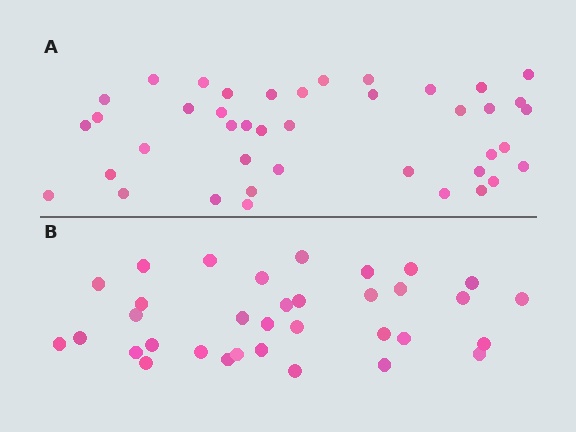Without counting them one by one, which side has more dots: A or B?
Region A (the top region) has more dots.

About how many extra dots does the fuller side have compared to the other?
Region A has roughly 8 or so more dots than region B.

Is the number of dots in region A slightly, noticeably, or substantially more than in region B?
Region A has only slightly more — the two regions are fairly close. The ratio is roughly 1.2 to 1.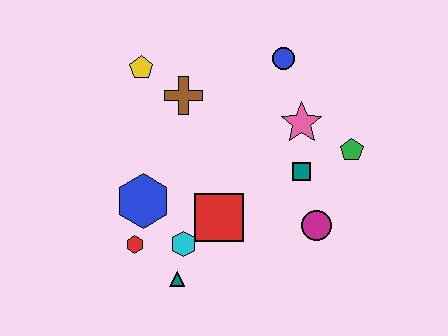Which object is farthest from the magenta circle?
The yellow pentagon is farthest from the magenta circle.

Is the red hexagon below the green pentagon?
Yes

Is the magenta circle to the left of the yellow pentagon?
No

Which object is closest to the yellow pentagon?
The brown cross is closest to the yellow pentagon.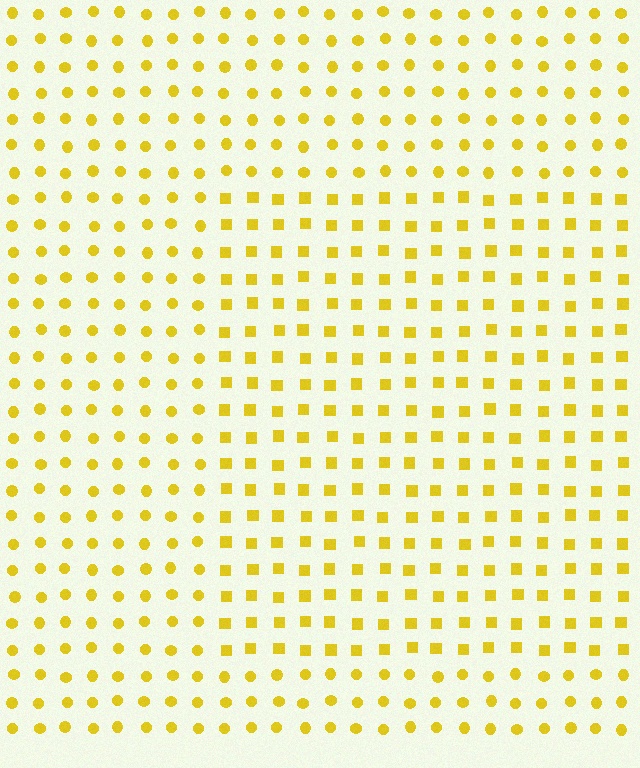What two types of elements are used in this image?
The image uses squares inside the rectangle region and circles outside it.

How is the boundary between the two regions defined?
The boundary is defined by a change in element shape: squares inside vs. circles outside. All elements share the same color and spacing.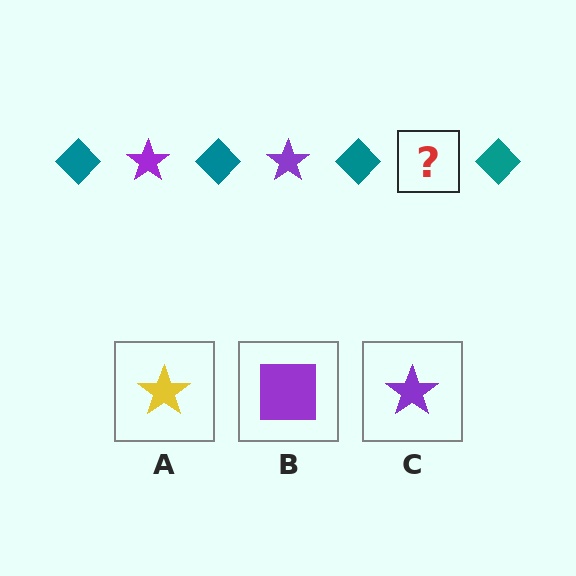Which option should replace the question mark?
Option C.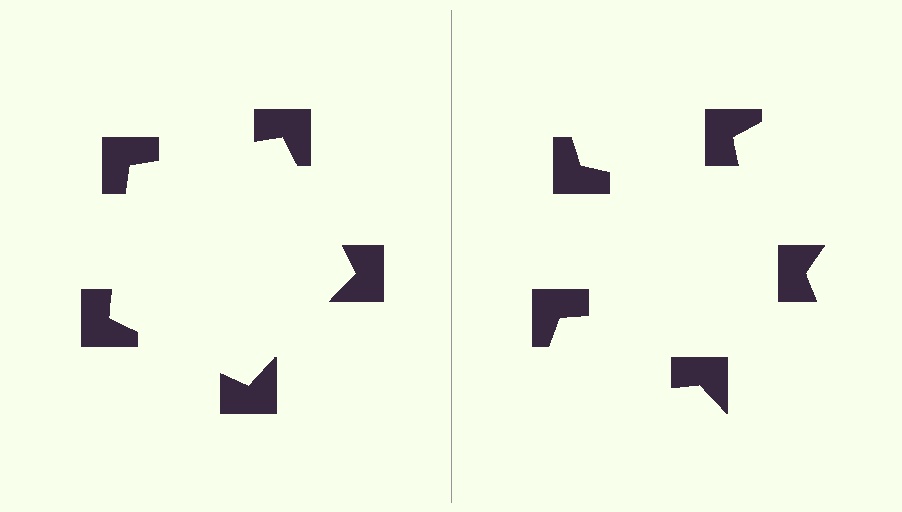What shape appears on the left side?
An illusory pentagon.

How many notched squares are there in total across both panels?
10 — 5 on each side.